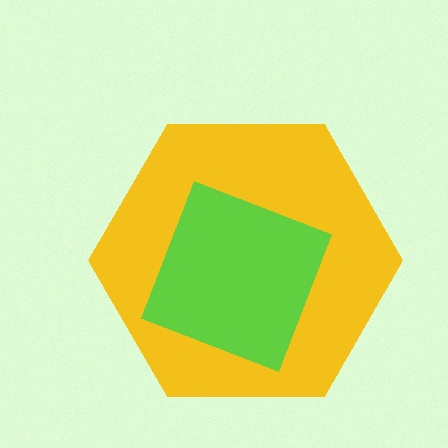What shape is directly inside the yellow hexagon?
The lime square.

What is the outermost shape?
The yellow hexagon.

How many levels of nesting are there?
2.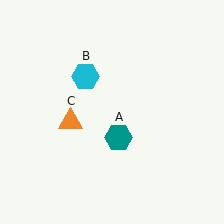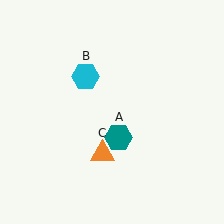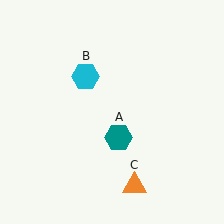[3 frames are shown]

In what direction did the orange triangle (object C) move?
The orange triangle (object C) moved down and to the right.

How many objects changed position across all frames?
1 object changed position: orange triangle (object C).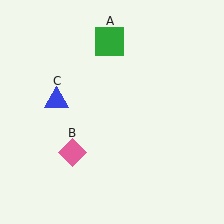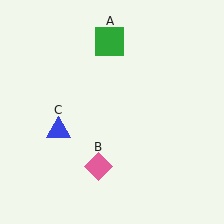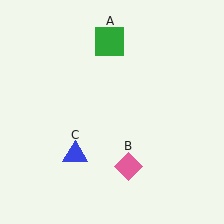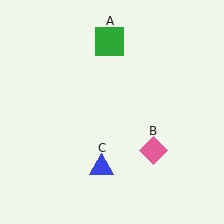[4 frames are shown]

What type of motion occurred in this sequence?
The pink diamond (object B), blue triangle (object C) rotated counterclockwise around the center of the scene.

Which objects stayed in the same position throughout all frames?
Green square (object A) remained stationary.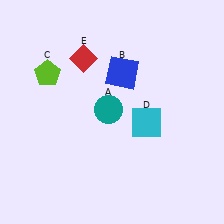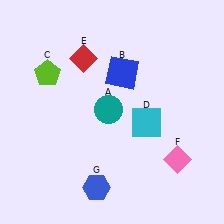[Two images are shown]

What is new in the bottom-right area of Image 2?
A pink diamond (F) was added in the bottom-right area of Image 2.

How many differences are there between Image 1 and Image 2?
There are 2 differences between the two images.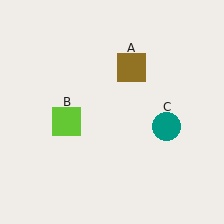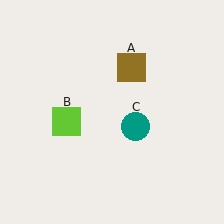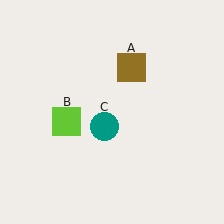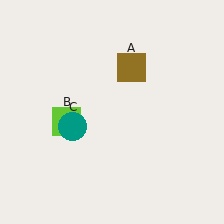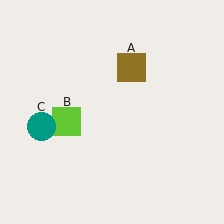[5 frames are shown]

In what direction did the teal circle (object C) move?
The teal circle (object C) moved left.